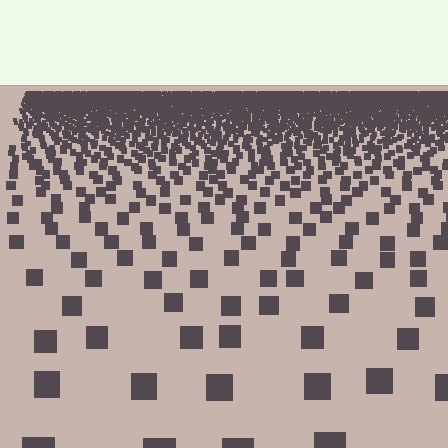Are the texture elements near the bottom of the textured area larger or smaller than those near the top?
Larger. Near the bottom, elements are closer to the viewer and appear at a bigger on-screen size.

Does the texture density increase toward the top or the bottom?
Density increases toward the top.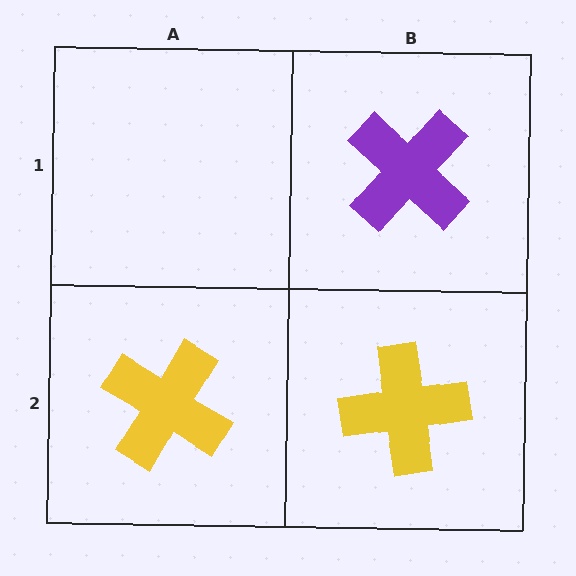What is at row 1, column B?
A purple cross.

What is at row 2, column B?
A yellow cross.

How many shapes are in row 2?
2 shapes.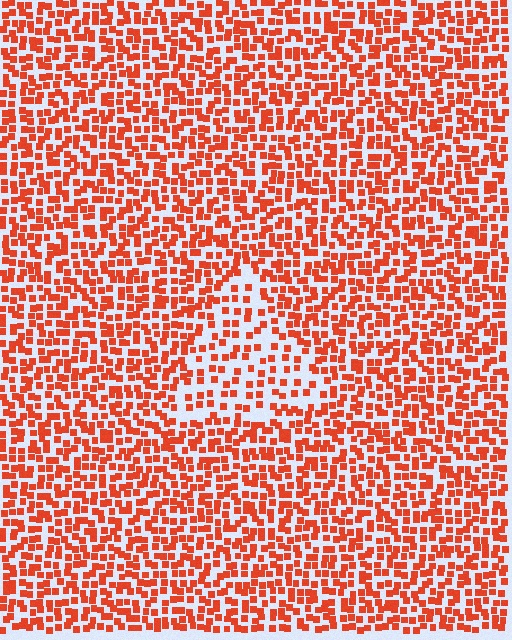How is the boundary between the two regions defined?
The boundary is defined by a change in element density (approximately 1.9x ratio). All elements are the same color, size, and shape.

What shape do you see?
I see a triangle.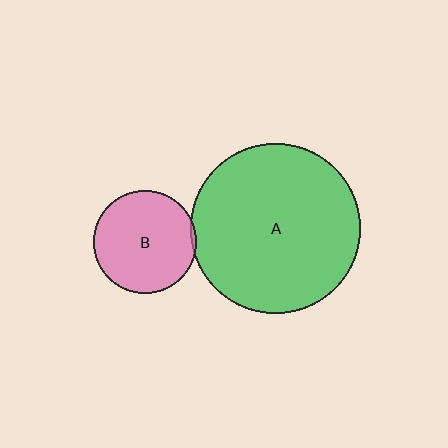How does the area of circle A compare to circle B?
Approximately 2.7 times.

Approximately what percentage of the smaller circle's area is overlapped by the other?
Approximately 5%.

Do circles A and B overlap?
Yes.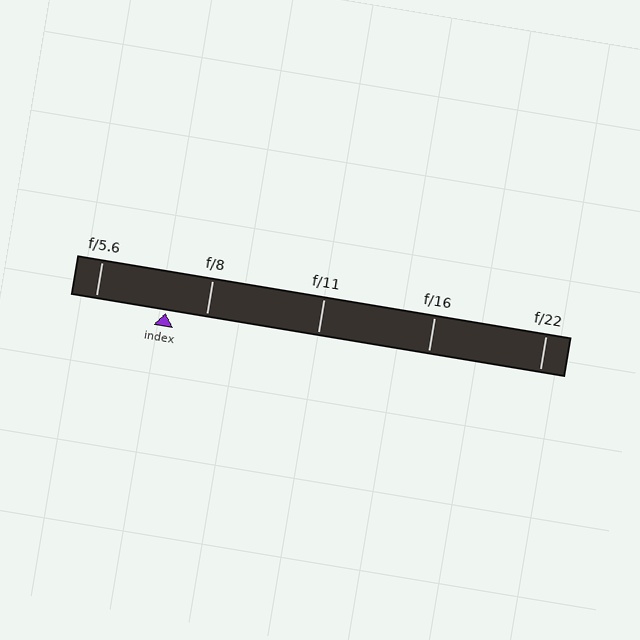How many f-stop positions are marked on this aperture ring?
There are 5 f-stop positions marked.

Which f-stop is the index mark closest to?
The index mark is closest to f/8.